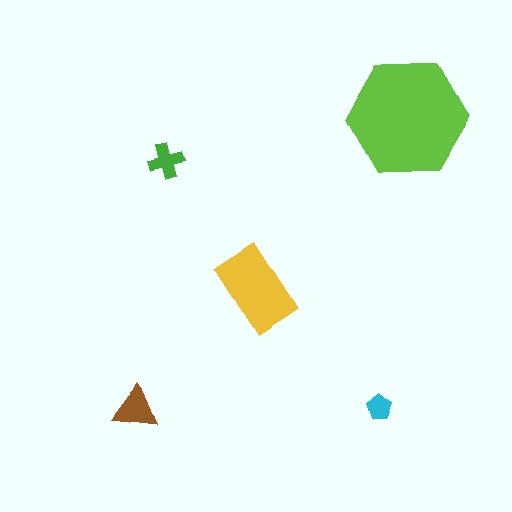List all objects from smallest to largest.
The cyan pentagon, the green cross, the brown triangle, the yellow rectangle, the lime hexagon.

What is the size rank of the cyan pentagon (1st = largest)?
5th.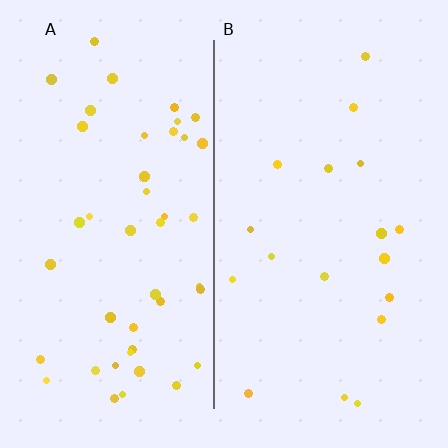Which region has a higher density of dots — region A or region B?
A (the left).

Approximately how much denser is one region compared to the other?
Approximately 2.5× — region A over region B.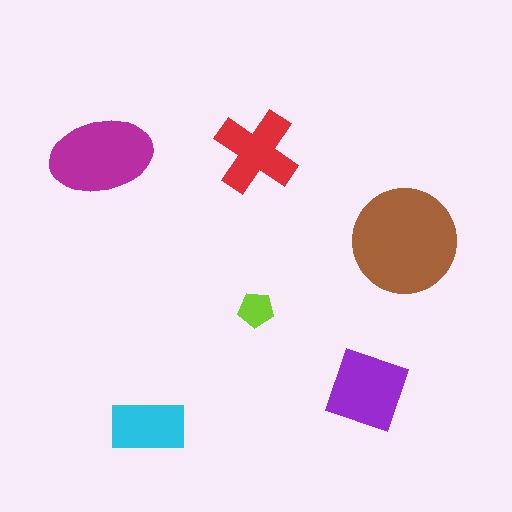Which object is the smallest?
The lime pentagon.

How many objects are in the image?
There are 6 objects in the image.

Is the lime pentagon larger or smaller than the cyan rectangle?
Smaller.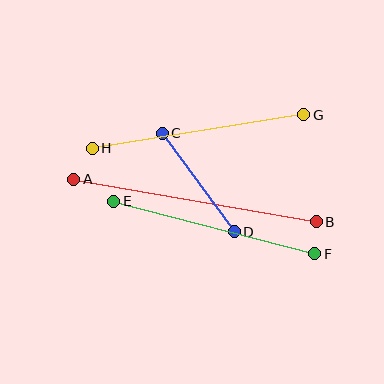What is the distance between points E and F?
The distance is approximately 208 pixels.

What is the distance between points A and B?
The distance is approximately 246 pixels.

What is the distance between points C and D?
The distance is approximately 122 pixels.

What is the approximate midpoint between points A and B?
The midpoint is at approximately (195, 200) pixels.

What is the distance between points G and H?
The distance is approximately 214 pixels.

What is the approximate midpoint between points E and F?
The midpoint is at approximately (214, 227) pixels.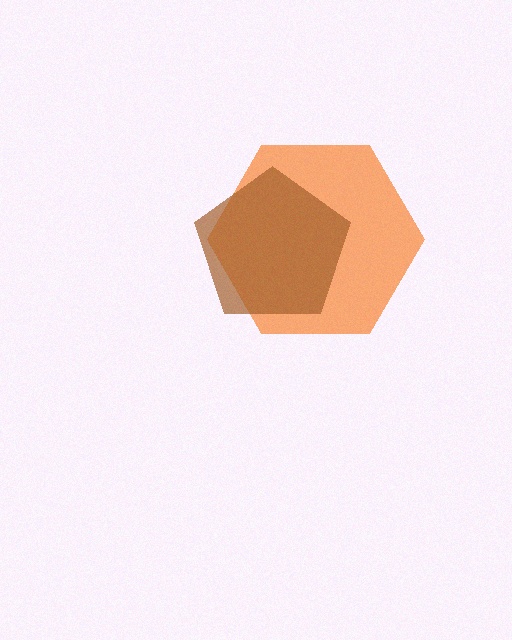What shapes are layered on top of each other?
The layered shapes are: an orange hexagon, a brown pentagon.